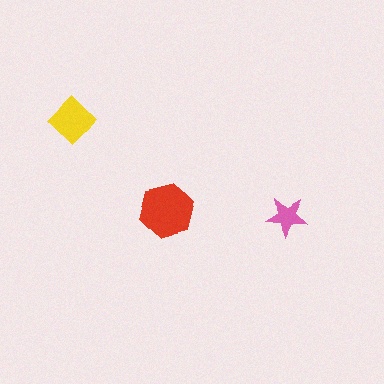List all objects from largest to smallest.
The red hexagon, the yellow diamond, the pink star.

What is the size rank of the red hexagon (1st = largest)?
1st.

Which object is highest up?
The yellow diamond is topmost.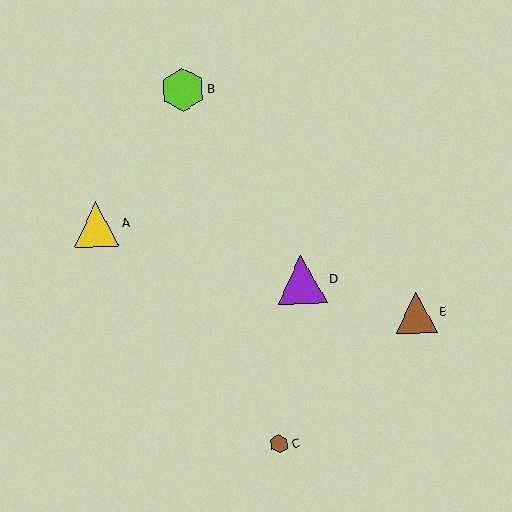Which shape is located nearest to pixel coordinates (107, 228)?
The yellow triangle (labeled A) at (96, 224) is nearest to that location.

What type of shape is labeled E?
Shape E is a brown triangle.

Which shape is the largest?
The purple triangle (labeled D) is the largest.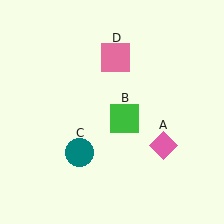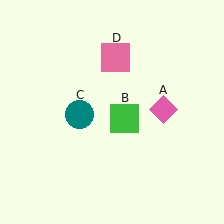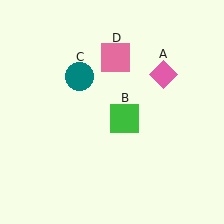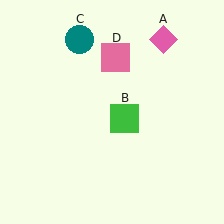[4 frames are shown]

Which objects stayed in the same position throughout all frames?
Green square (object B) and pink square (object D) remained stationary.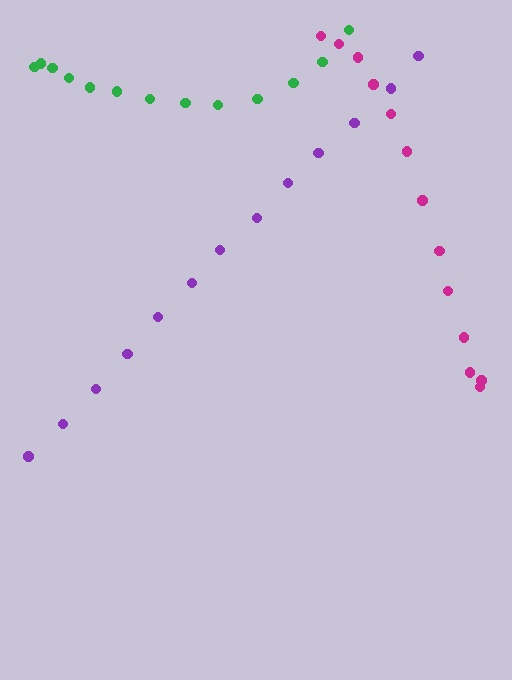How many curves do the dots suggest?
There are 3 distinct paths.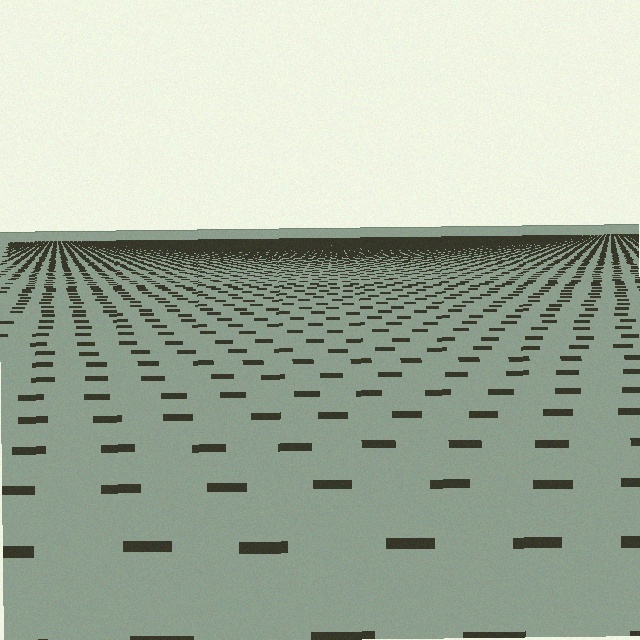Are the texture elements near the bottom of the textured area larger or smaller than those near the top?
Larger. Near the bottom, elements are closer to the viewer and appear at a bigger on-screen size.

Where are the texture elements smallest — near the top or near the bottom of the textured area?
Near the top.